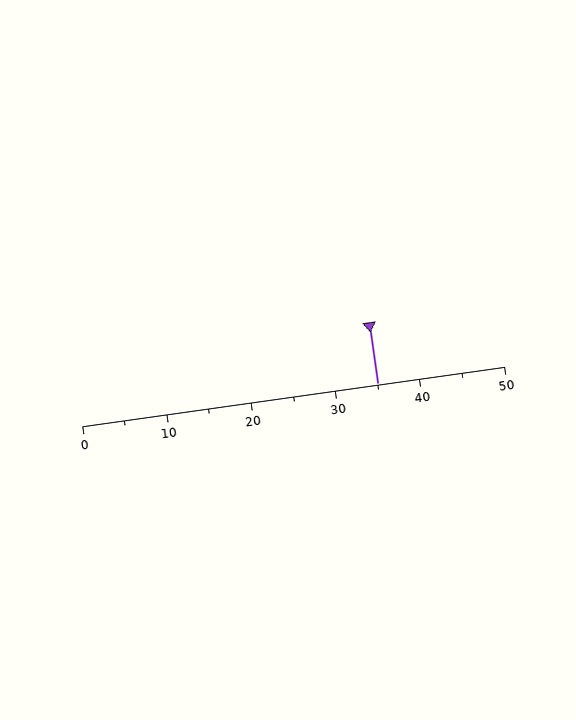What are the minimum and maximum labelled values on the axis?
The axis runs from 0 to 50.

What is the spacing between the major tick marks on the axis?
The major ticks are spaced 10 apart.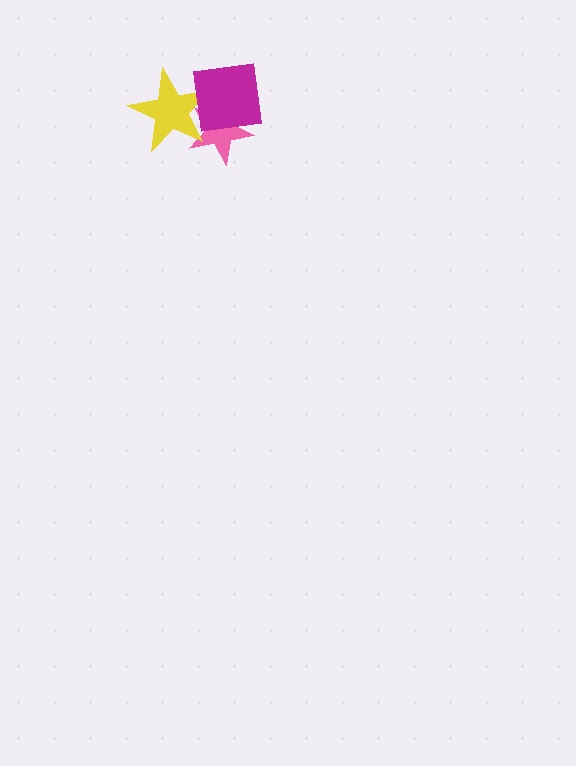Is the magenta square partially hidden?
No, no other shape covers it.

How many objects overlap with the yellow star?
2 objects overlap with the yellow star.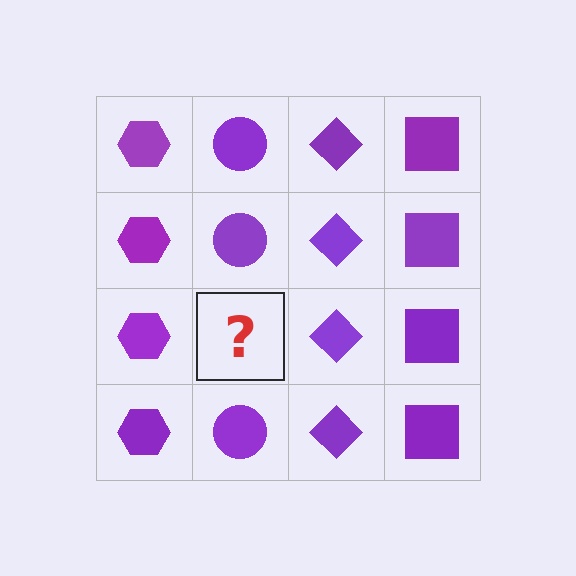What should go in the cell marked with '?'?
The missing cell should contain a purple circle.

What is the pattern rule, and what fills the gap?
The rule is that each column has a consistent shape. The gap should be filled with a purple circle.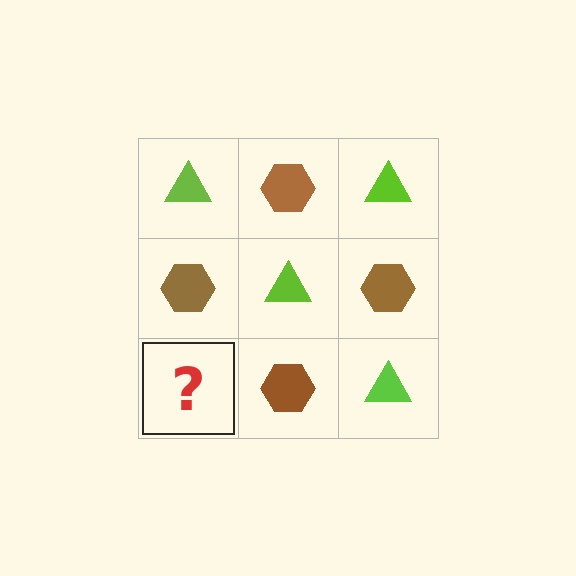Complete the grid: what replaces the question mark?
The question mark should be replaced with a lime triangle.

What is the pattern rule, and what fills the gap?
The rule is that it alternates lime triangle and brown hexagon in a checkerboard pattern. The gap should be filled with a lime triangle.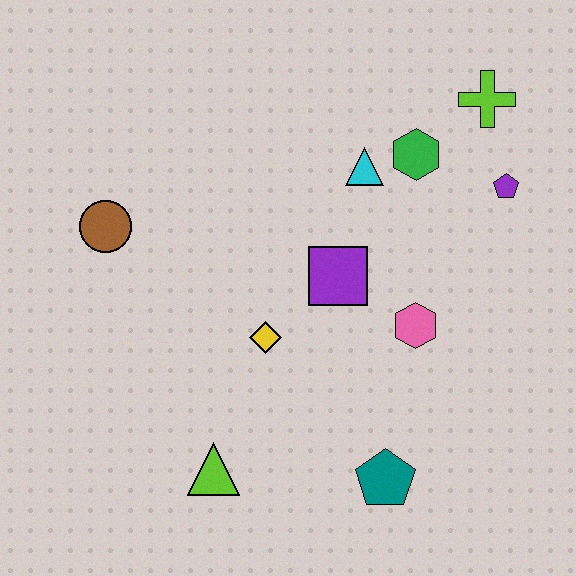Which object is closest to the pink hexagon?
The purple square is closest to the pink hexagon.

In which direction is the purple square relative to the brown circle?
The purple square is to the right of the brown circle.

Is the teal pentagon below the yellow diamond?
Yes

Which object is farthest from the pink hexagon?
The brown circle is farthest from the pink hexagon.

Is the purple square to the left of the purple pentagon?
Yes